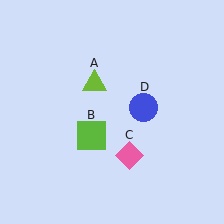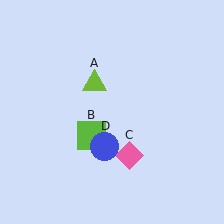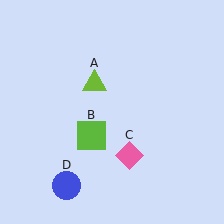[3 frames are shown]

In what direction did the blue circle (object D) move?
The blue circle (object D) moved down and to the left.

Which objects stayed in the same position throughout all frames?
Lime triangle (object A) and lime square (object B) and pink diamond (object C) remained stationary.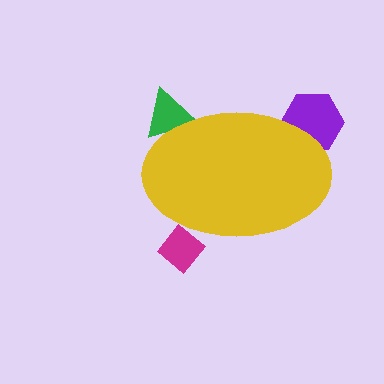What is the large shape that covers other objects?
A yellow ellipse.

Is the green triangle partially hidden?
Yes, the green triangle is partially hidden behind the yellow ellipse.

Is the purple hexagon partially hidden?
Yes, the purple hexagon is partially hidden behind the yellow ellipse.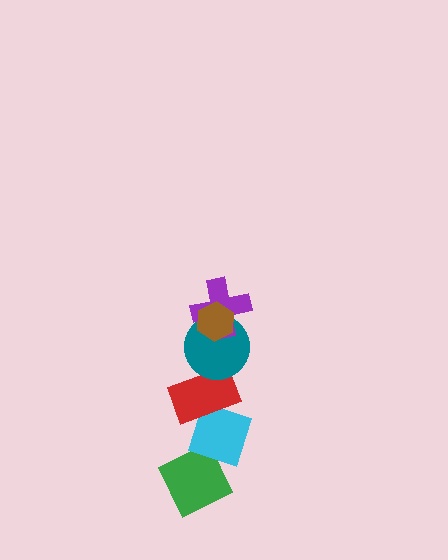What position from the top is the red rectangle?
The red rectangle is 4th from the top.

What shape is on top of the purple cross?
The brown hexagon is on top of the purple cross.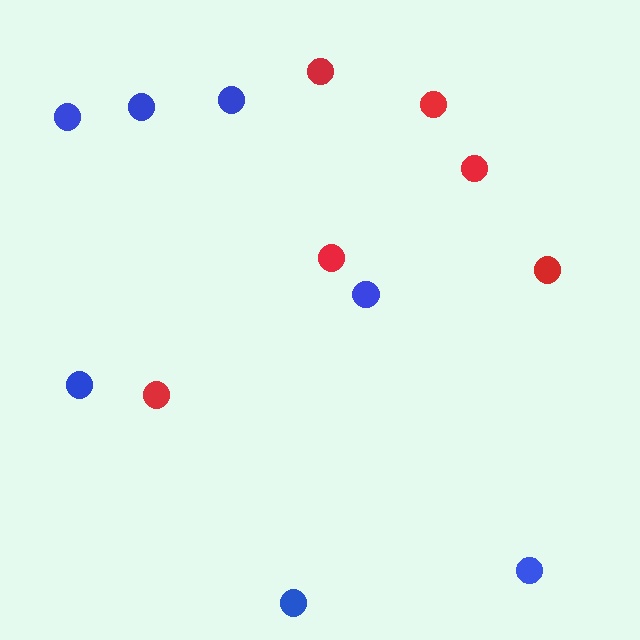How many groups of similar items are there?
There are 2 groups: one group of red circles (6) and one group of blue circles (7).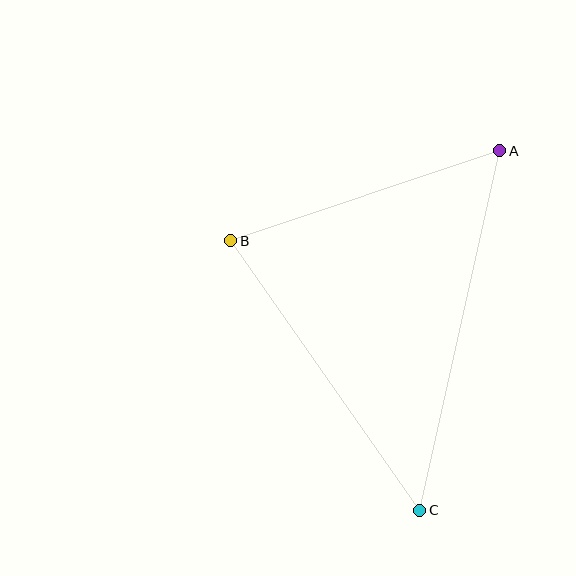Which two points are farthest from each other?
Points A and C are farthest from each other.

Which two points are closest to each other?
Points A and B are closest to each other.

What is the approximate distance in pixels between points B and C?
The distance between B and C is approximately 329 pixels.